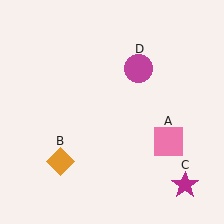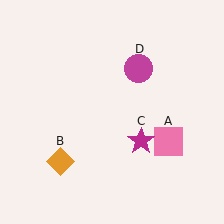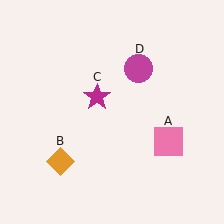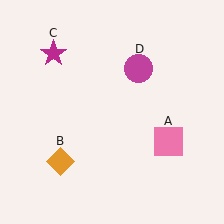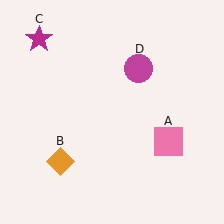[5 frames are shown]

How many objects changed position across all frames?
1 object changed position: magenta star (object C).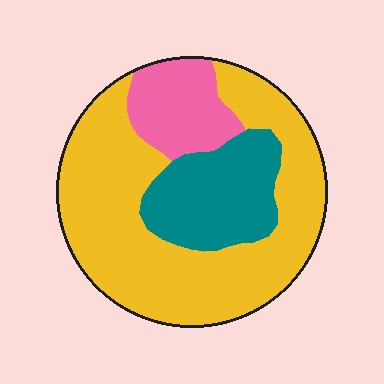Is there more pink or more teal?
Teal.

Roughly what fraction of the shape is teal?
Teal covers around 20% of the shape.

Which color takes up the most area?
Yellow, at roughly 65%.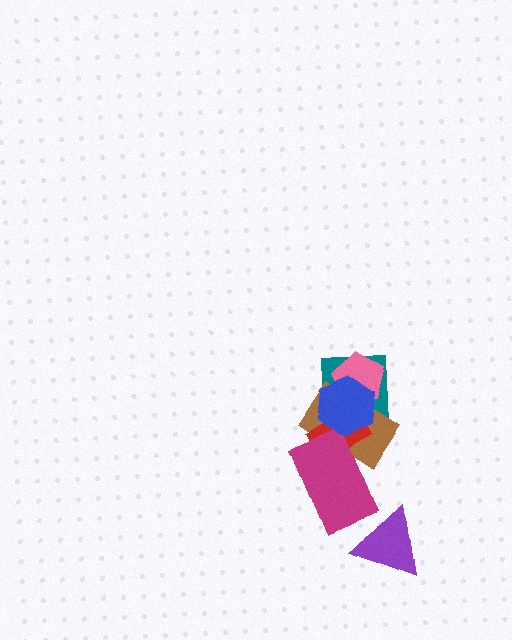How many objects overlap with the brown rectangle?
5 objects overlap with the brown rectangle.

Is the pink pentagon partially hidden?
Yes, it is partially covered by another shape.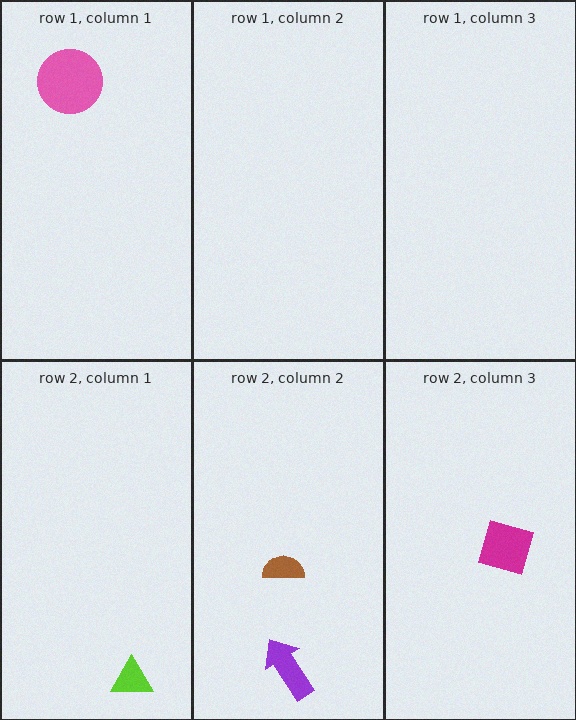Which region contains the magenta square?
The row 2, column 3 region.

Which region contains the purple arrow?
The row 2, column 2 region.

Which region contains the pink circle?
The row 1, column 1 region.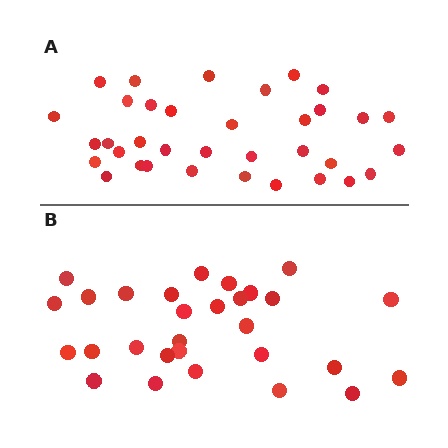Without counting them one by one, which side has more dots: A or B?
Region A (the top region) has more dots.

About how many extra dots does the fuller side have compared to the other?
Region A has about 6 more dots than region B.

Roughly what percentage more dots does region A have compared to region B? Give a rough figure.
About 20% more.